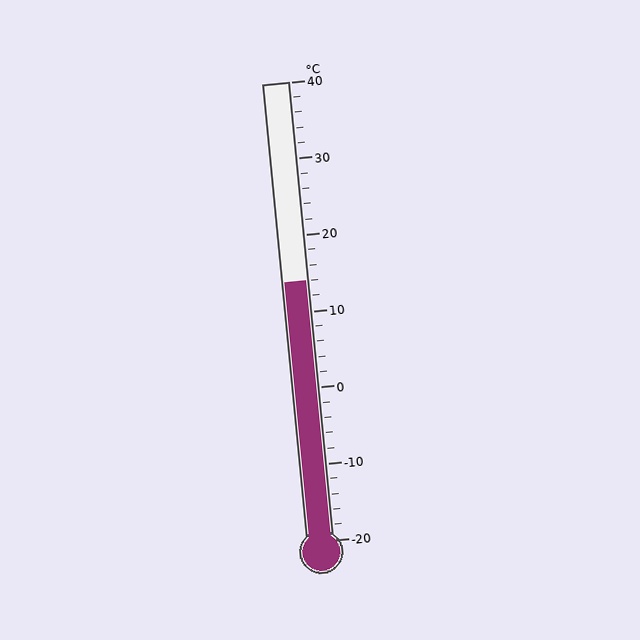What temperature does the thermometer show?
The thermometer shows approximately 14°C.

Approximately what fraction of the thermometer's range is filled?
The thermometer is filled to approximately 55% of its range.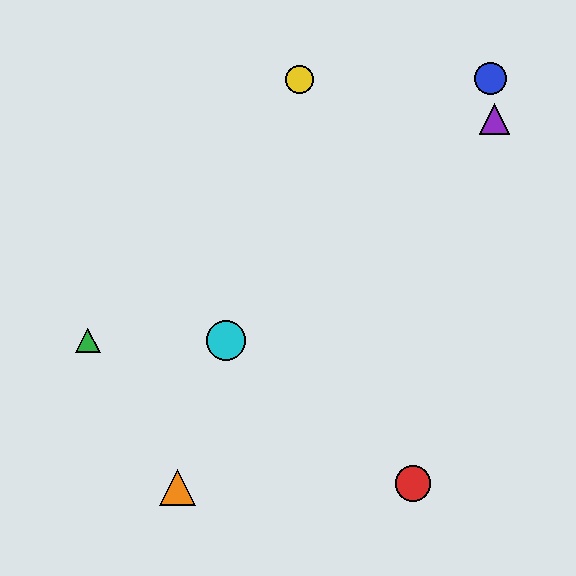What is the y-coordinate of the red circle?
The red circle is at y≈483.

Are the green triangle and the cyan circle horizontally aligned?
Yes, both are at y≈341.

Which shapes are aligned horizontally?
The green triangle, the cyan circle are aligned horizontally.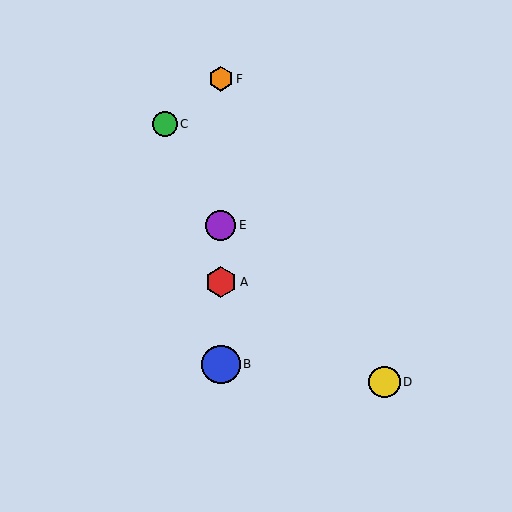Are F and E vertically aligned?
Yes, both are at x≈221.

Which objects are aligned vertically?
Objects A, B, E, F are aligned vertically.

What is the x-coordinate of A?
Object A is at x≈221.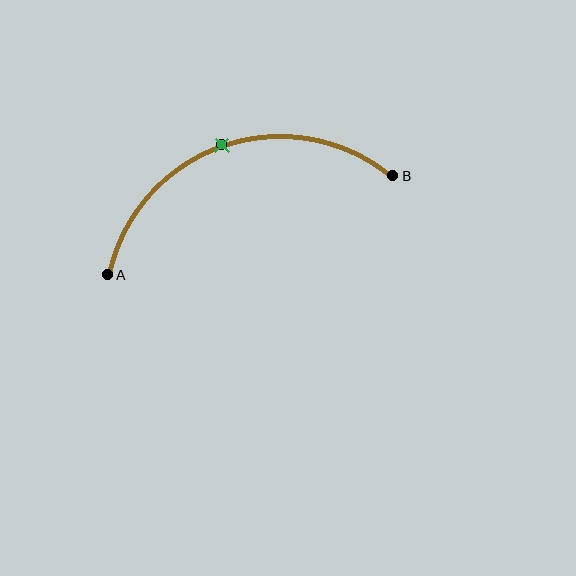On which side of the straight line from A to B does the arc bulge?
The arc bulges above the straight line connecting A and B.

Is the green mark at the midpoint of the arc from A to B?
Yes. The green mark lies on the arc at equal arc-length from both A and B — it is the arc midpoint.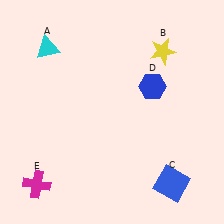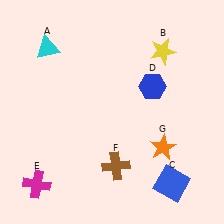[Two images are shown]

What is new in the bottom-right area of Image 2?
A brown cross (F) was added in the bottom-right area of Image 2.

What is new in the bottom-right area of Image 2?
An orange star (G) was added in the bottom-right area of Image 2.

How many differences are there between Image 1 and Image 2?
There are 2 differences between the two images.